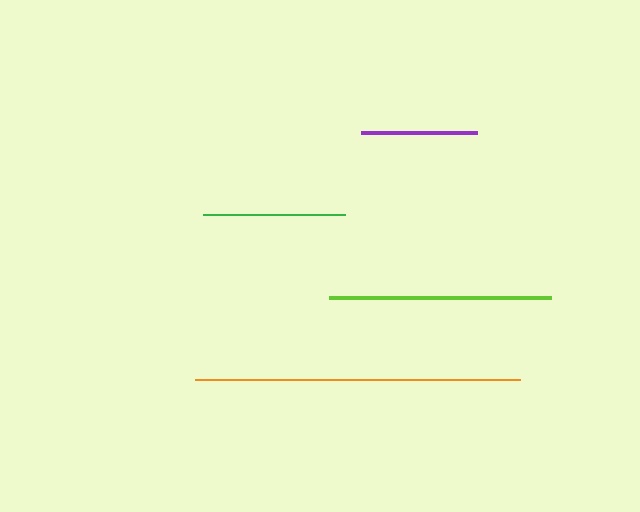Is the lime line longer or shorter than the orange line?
The orange line is longer than the lime line.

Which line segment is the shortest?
The purple line is the shortest at approximately 116 pixels.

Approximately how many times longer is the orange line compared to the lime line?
The orange line is approximately 1.5 times the length of the lime line.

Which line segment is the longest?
The orange line is the longest at approximately 325 pixels.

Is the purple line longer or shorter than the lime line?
The lime line is longer than the purple line.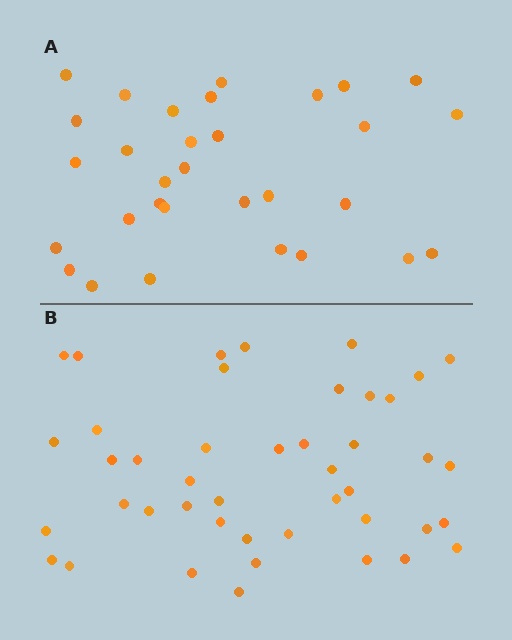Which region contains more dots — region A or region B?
Region B (the bottom region) has more dots.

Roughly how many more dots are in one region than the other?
Region B has approximately 15 more dots than region A.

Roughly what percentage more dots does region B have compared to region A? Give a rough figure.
About 40% more.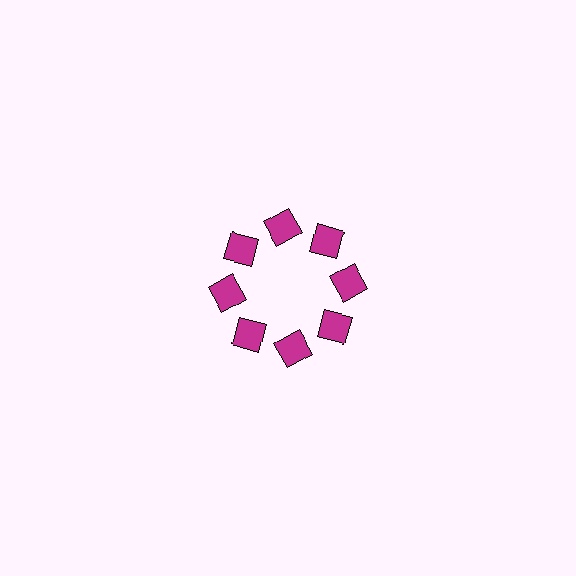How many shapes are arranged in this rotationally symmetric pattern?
There are 8 shapes, arranged in 8 groups of 1.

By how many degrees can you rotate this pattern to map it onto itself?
The pattern maps onto itself every 45 degrees of rotation.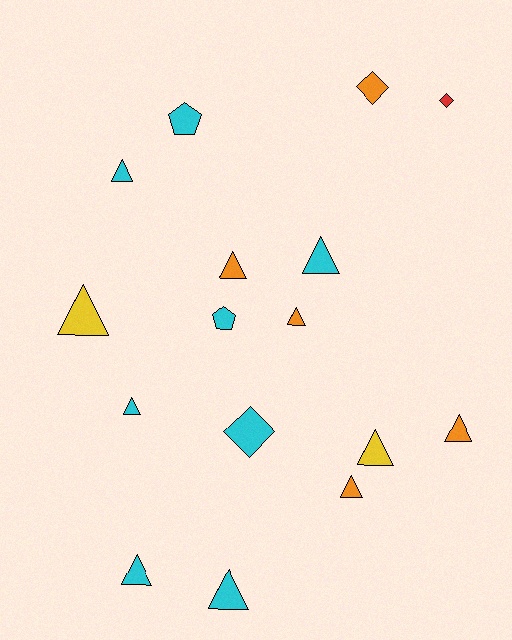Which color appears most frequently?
Cyan, with 8 objects.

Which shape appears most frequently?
Triangle, with 11 objects.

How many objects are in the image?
There are 16 objects.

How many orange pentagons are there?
There are no orange pentagons.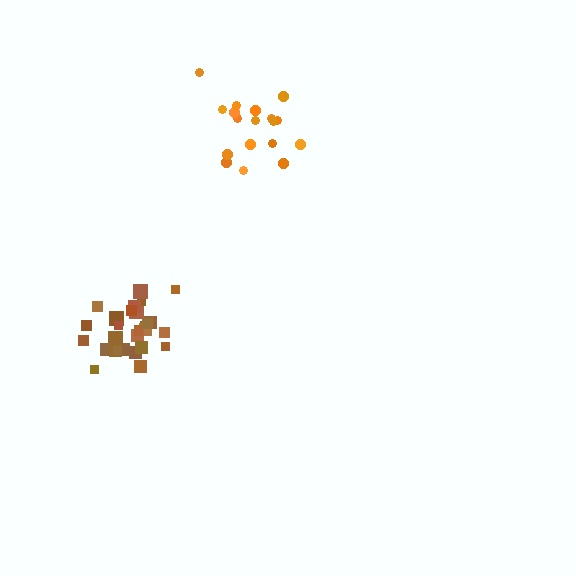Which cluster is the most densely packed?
Brown.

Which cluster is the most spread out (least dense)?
Orange.